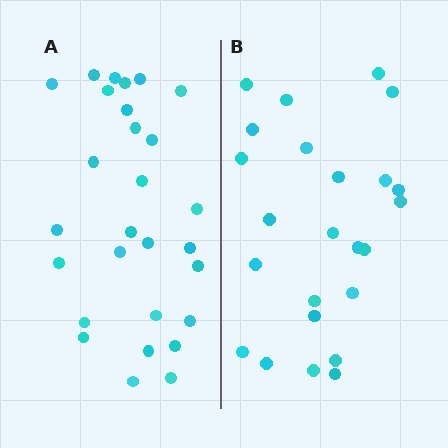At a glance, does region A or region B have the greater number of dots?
Region A (the left region) has more dots.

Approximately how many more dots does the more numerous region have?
Region A has about 4 more dots than region B.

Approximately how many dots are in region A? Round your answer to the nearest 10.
About 30 dots. (The exact count is 28, which rounds to 30.)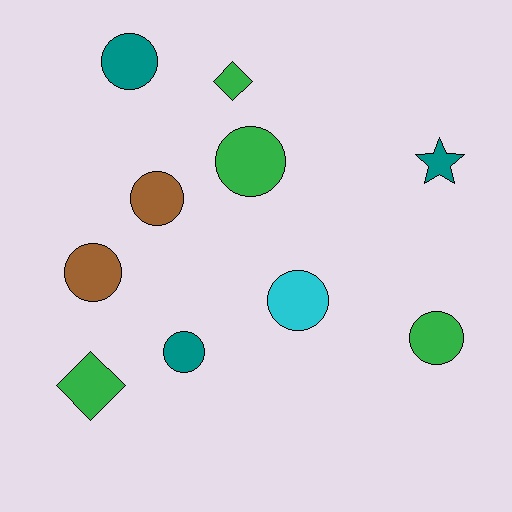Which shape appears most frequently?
Circle, with 7 objects.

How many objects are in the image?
There are 10 objects.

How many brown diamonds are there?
There are no brown diamonds.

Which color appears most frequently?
Green, with 4 objects.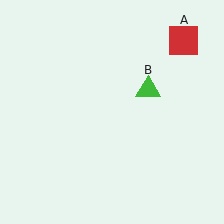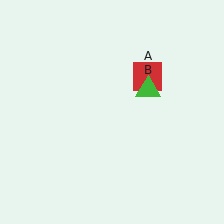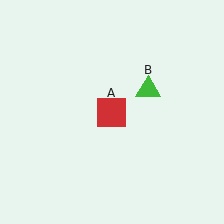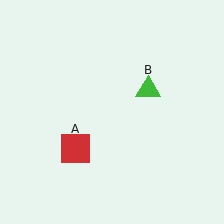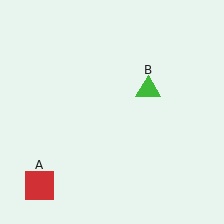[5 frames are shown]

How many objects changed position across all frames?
1 object changed position: red square (object A).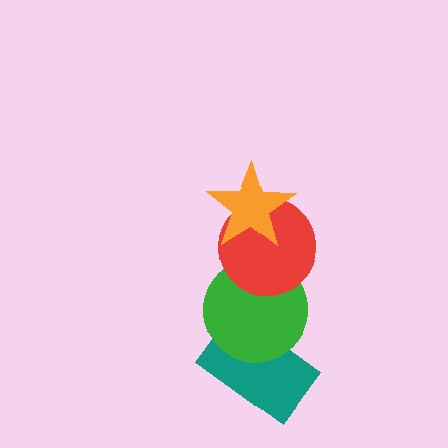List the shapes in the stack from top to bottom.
From top to bottom: the orange star, the red circle, the green circle, the teal rectangle.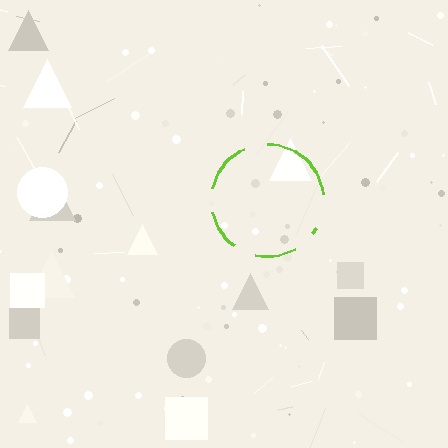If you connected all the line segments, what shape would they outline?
They would outline a circle.